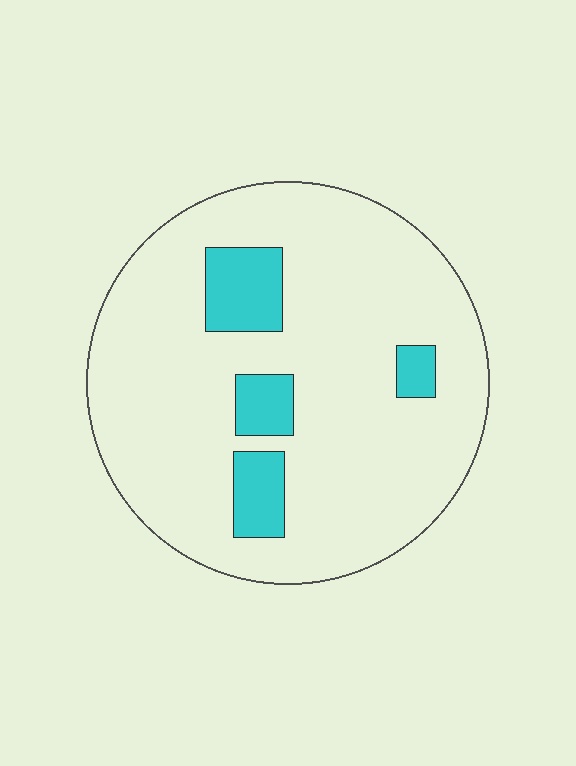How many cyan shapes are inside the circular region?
4.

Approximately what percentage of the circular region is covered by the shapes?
Approximately 15%.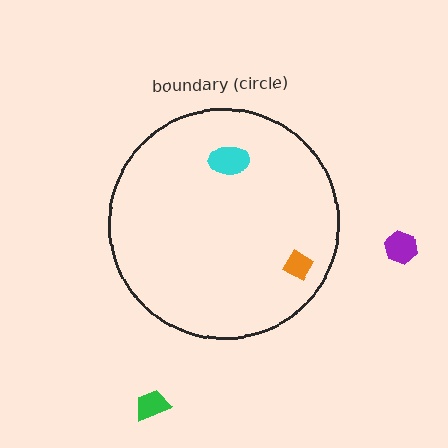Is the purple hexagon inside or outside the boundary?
Outside.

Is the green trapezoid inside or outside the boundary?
Outside.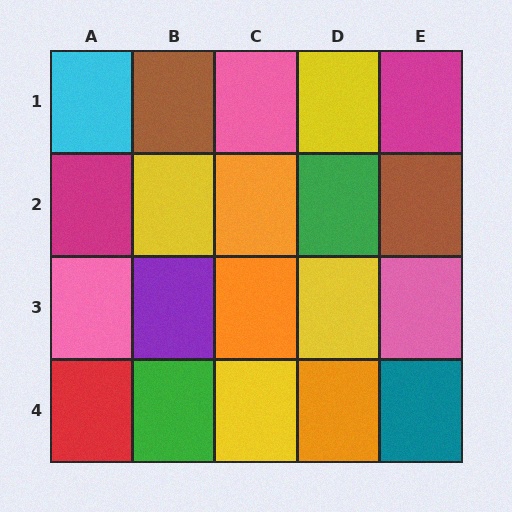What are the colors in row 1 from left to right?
Cyan, brown, pink, yellow, magenta.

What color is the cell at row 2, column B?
Yellow.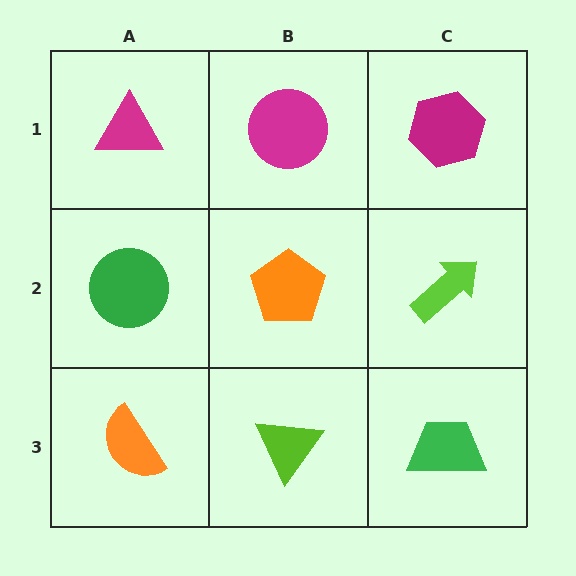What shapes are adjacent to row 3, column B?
An orange pentagon (row 2, column B), an orange semicircle (row 3, column A), a green trapezoid (row 3, column C).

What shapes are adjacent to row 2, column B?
A magenta circle (row 1, column B), a lime triangle (row 3, column B), a green circle (row 2, column A), a lime arrow (row 2, column C).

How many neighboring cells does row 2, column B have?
4.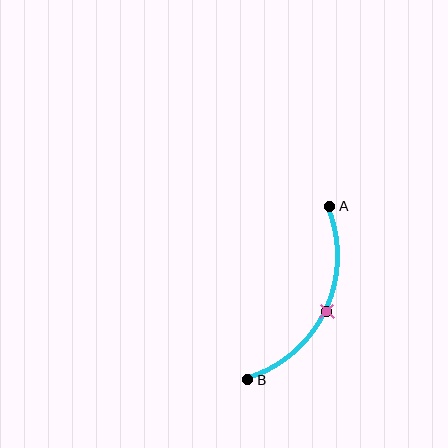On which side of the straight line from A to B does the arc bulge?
The arc bulges to the right of the straight line connecting A and B.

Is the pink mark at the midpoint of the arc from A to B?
Yes. The pink mark lies on the arc at equal arc-length from both A and B — it is the arc midpoint.